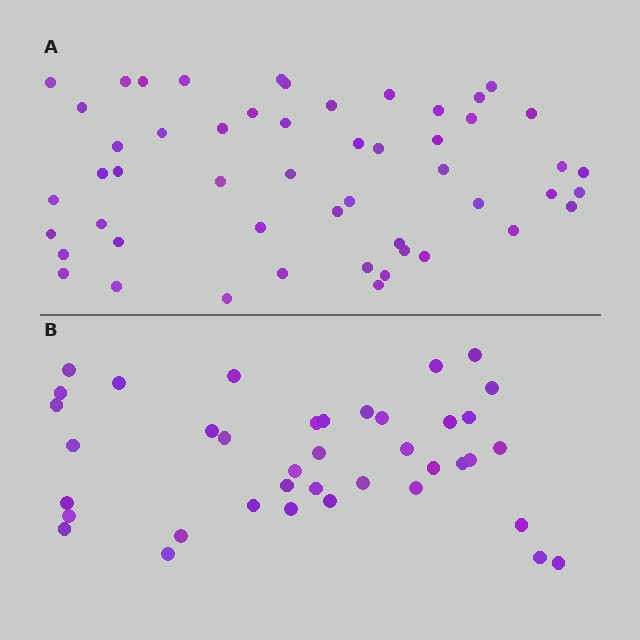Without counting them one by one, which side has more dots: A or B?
Region A (the top region) has more dots.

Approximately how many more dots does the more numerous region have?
Region A has approximately 15 more dots than region B.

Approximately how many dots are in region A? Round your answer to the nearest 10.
About 50 dots. (The exact count is 52, which rounds to 50.)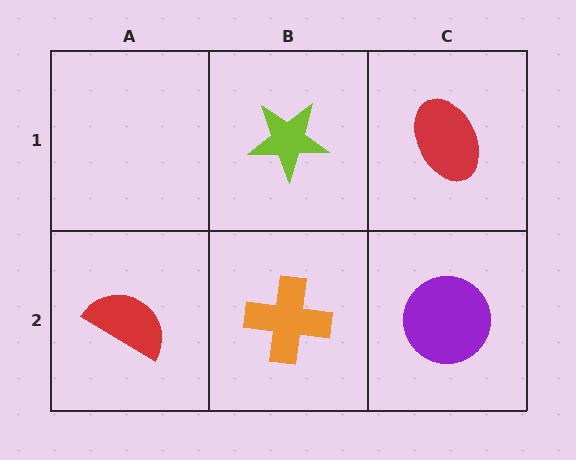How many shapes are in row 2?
3 shapes.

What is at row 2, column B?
An orange cross.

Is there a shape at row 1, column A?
No, that cell is empty.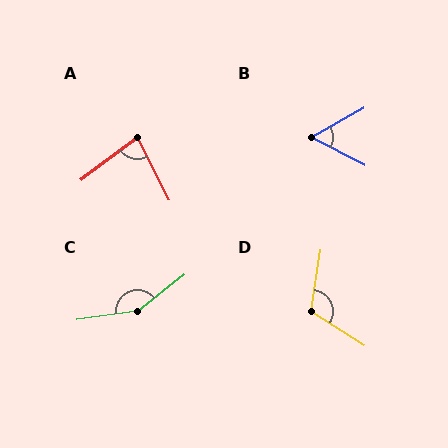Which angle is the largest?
C, at approximately 149 degrees.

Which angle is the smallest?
B, at approximately 57 degrees.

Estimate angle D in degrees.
Approximately 114 degrees.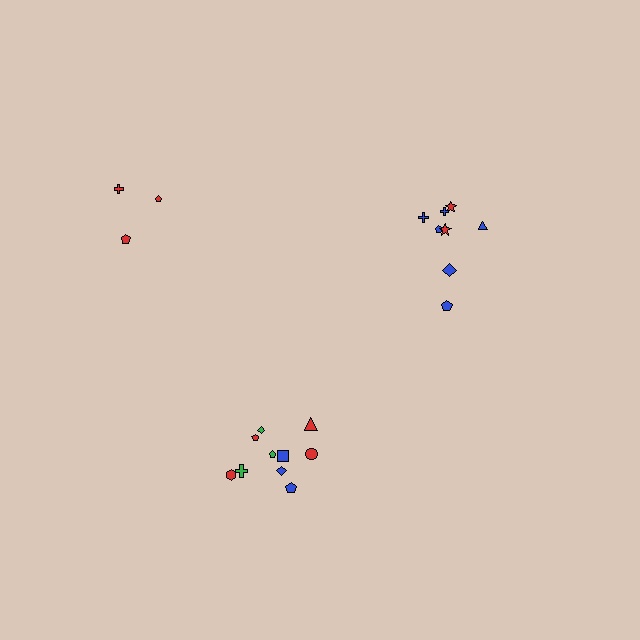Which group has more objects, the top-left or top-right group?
The top-right group.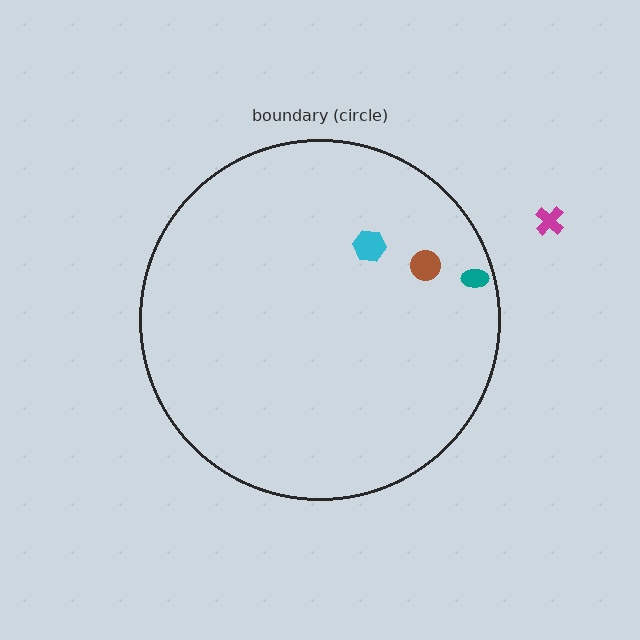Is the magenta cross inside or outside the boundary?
Outside.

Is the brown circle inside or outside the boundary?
Inside.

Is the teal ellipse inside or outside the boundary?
Inside.